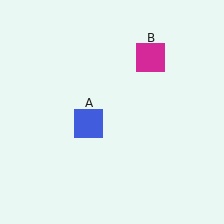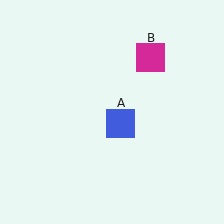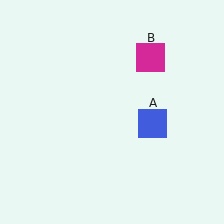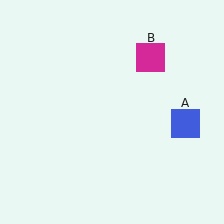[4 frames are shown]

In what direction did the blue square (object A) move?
The blue square (object A) moved right.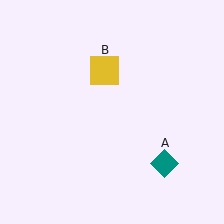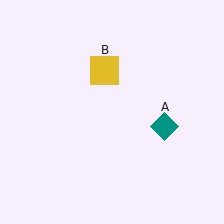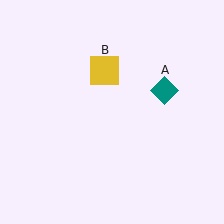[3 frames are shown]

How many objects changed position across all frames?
1 object changed position: teal diamond (object A).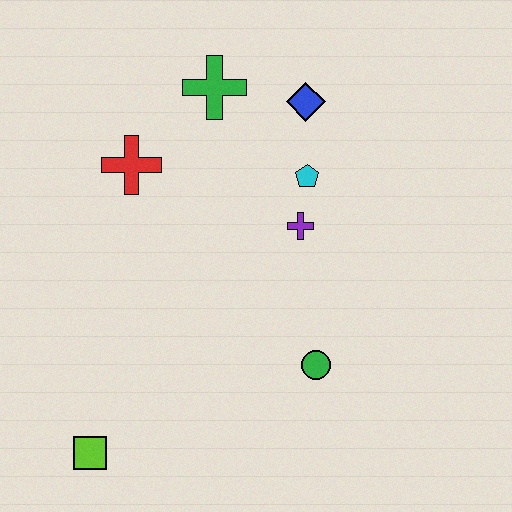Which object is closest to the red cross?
The green cross is closest to the red cross.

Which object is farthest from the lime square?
The blue diamond is farthest from the lime square.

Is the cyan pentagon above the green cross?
No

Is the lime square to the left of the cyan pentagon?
Yes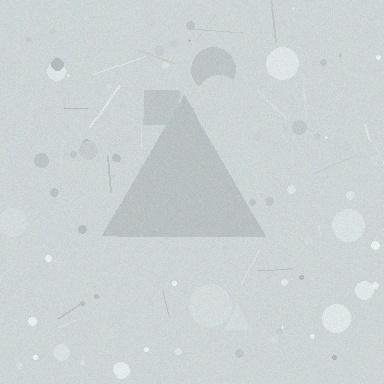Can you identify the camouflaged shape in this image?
The camouflaged shape is a triangle.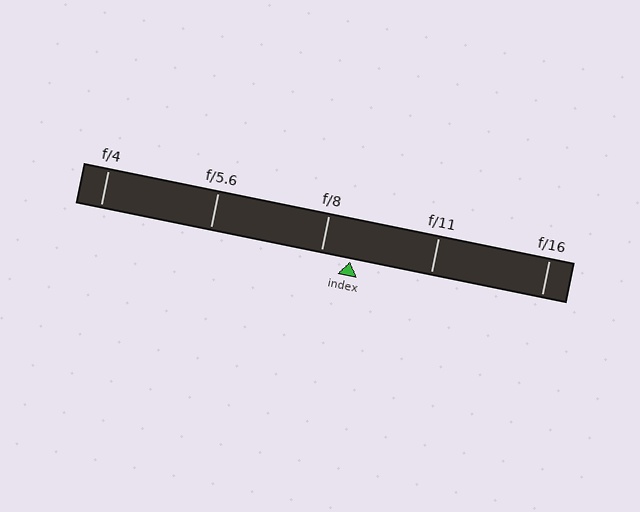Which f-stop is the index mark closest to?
The index mark is closest to f/8.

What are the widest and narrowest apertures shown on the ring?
The widest aperture shown is f/4 and the narrowest is f/16.